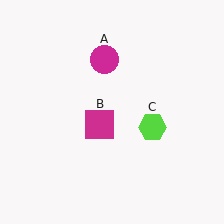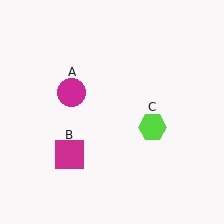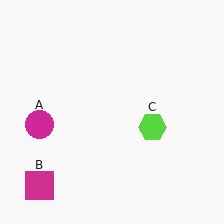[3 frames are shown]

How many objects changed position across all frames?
2 objects changed position: magenta circle (object A), magenta square (object B).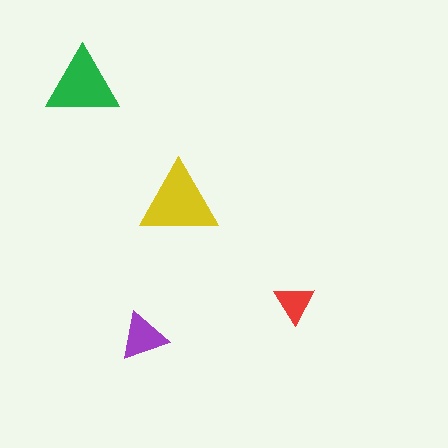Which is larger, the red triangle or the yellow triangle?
The yellow one.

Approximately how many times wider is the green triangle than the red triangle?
About 2 times wider.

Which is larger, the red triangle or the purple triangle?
The purple one.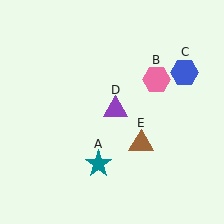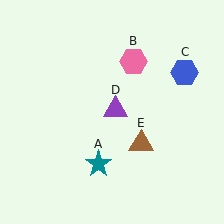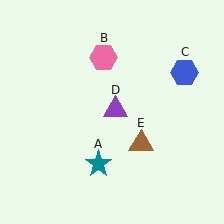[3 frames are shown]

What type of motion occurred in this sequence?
The pink hexagon (object B) rotated counterclockwise around the center of the scene.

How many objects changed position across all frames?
1 object changed position: pink hexagon (object B).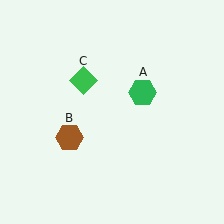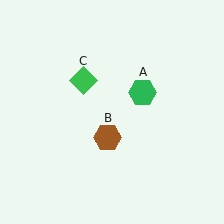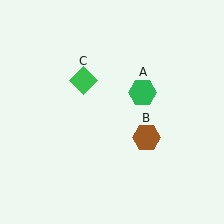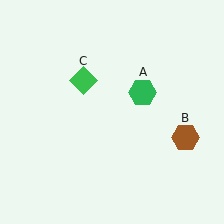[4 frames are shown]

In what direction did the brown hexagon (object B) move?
The brown hexagon (object B) moved right.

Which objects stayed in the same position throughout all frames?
Green hexagon (object A) and green diamond (object C) remained stationary.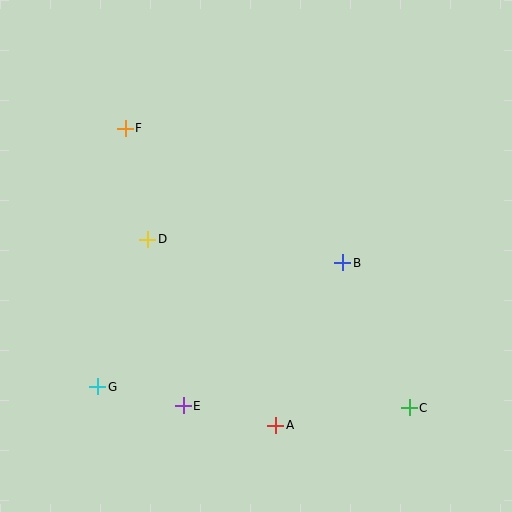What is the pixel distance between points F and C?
The distance between F and C is 398 pixels.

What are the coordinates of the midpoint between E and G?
The midpoint between E and G is at (140, 396).